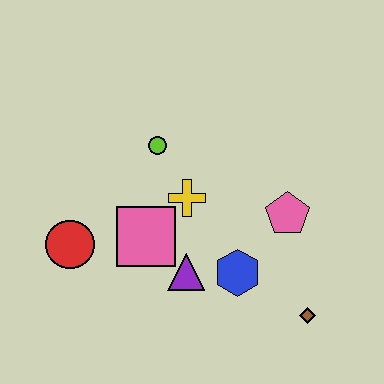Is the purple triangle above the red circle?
No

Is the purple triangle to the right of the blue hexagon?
No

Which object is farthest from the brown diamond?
The red circle is farthest from the brown diamond.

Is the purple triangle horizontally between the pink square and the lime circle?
No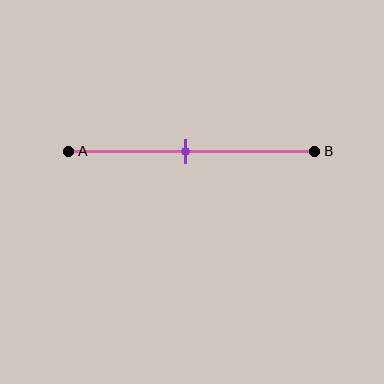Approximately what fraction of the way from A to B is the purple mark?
The purple mark is approximately 50% of the way from A to B.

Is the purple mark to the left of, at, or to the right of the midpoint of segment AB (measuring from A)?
The purple mark is approximately at the midpoint of segment AB.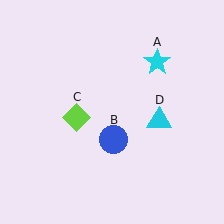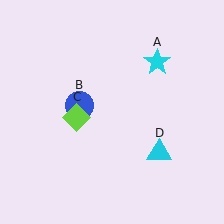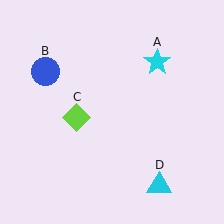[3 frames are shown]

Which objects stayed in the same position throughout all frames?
Cyan star (object A) and lime diamond (object C) remained stationary.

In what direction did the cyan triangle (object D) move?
The cyan triangle (object D) moved down.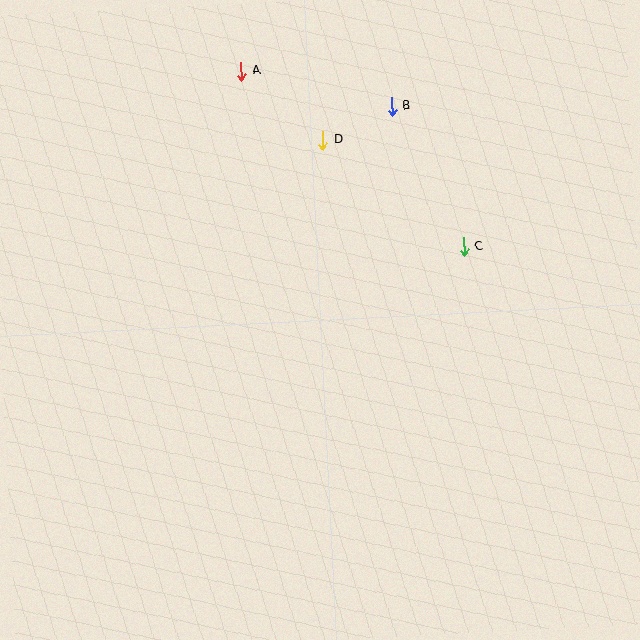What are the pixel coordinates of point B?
Point B is at (391, 106).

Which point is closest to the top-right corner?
Point B is closest to the top-right corner.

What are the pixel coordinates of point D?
Point D is at (323, 140).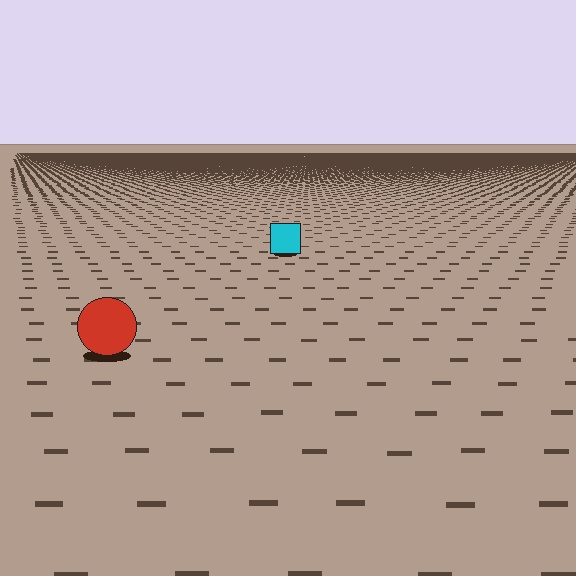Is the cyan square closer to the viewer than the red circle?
No. The red circle is closer — you can tell from the texture gradient: the ground texture is coarser near it.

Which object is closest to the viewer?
The red circle is closest. The texture marks near it are larger and more spread out.